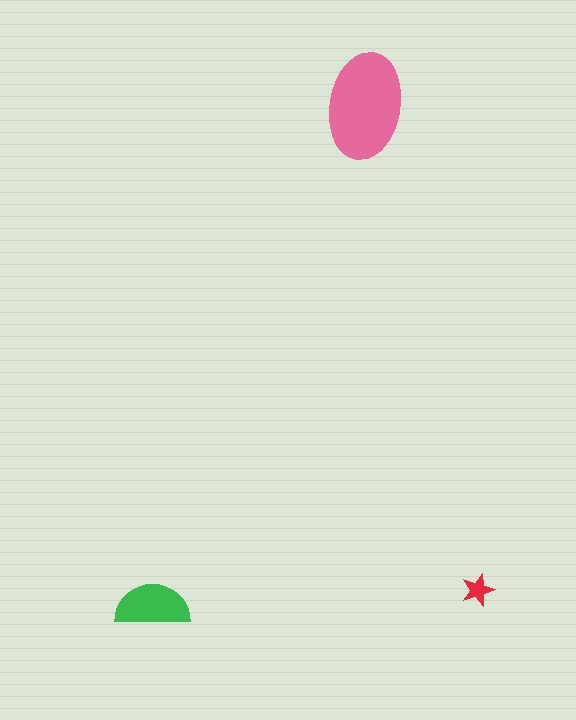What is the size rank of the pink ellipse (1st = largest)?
1st.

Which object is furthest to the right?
The red star is rightmost.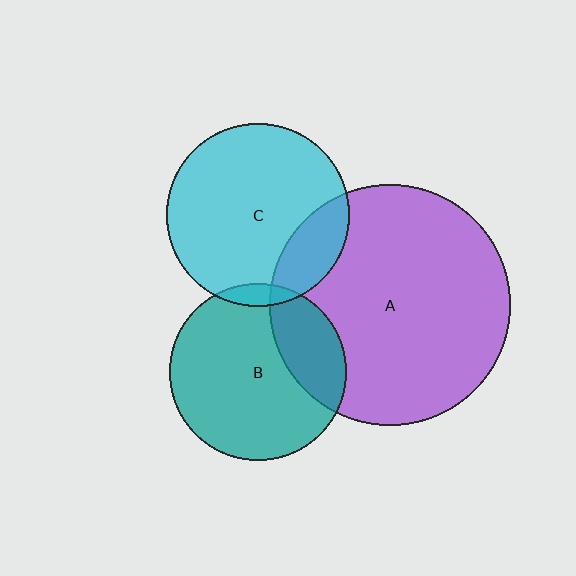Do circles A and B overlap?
Yes.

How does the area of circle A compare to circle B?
Approximately 1.9 times.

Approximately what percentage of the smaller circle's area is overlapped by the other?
Approximately 25%.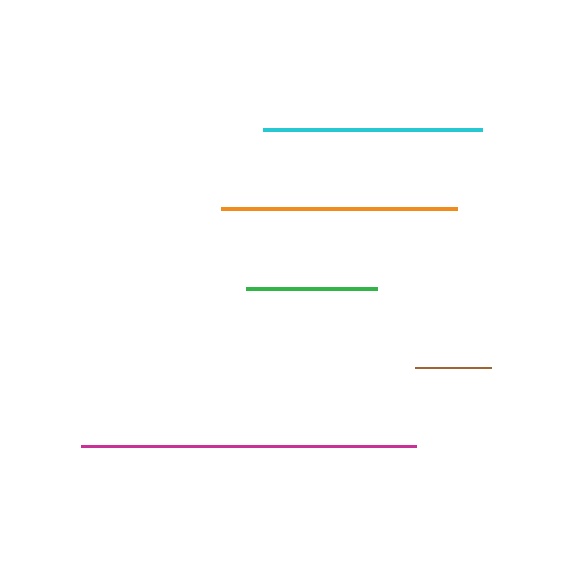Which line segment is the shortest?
The brown line is the shortest at approximately 75 pixels.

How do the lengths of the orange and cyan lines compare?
The orange and cyan lines are approximately the same length.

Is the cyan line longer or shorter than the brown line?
The cyan line is longer than the brown line.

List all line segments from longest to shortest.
From longest to shortest: magenta, orange, cyan, green, brown.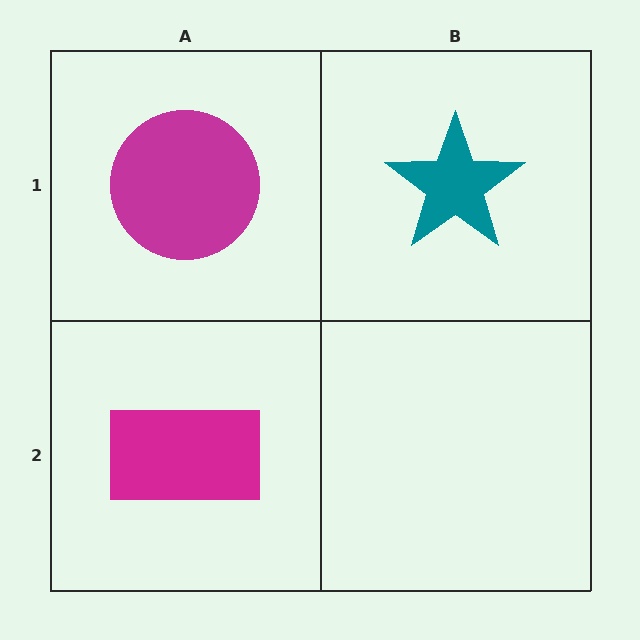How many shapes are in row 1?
2 shapes.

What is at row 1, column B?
A teal star.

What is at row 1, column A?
A magenta circle.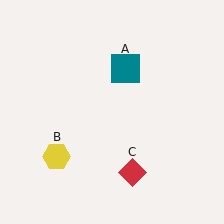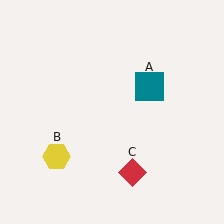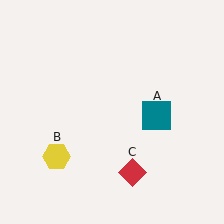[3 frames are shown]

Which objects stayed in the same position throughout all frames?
Yellow hexagon (object B) and red diamond (object C) remained stationary.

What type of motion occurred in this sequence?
The teal square (object A) rotated clockwise around the center of the scene.